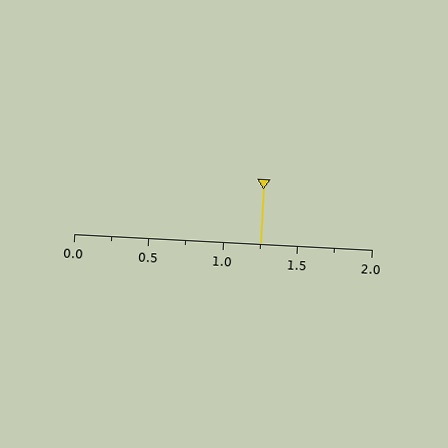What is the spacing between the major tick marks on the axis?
The major ticks are spaced 0.5 apart.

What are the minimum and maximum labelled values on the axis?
The axis runs from 0.0 to 2.0.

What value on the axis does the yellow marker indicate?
The marker indicates approximately 1.25.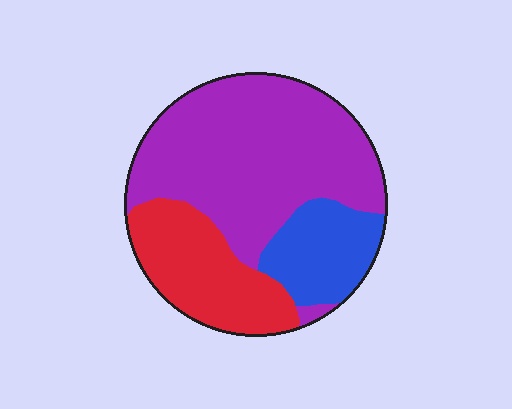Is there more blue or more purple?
Purple.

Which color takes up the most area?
Purple, at roughly 55%.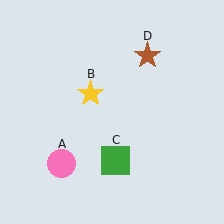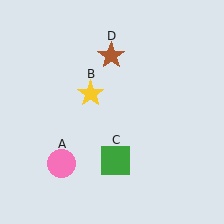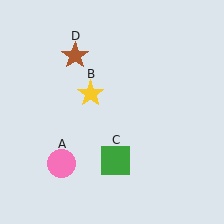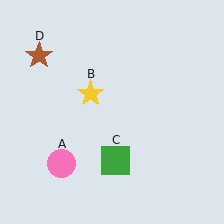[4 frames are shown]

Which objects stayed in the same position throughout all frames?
Pink circle (object A) and yellow star (object B) and green square (object C) remained stationary.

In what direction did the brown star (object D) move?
The brown star (object D) moved left.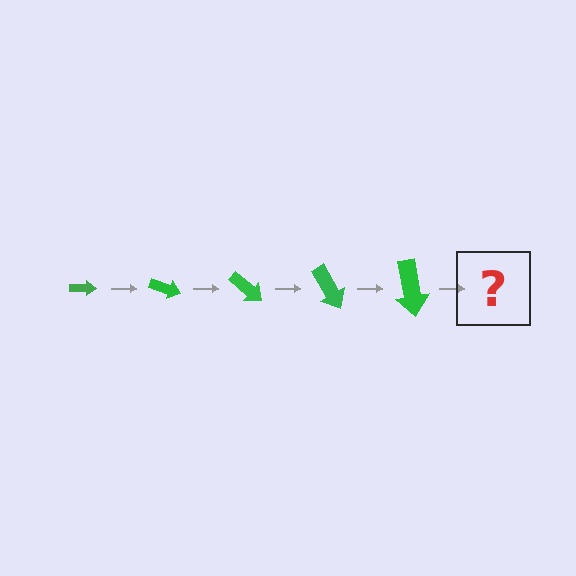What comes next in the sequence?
The next element should be an arrow, larger than the previous one and rotated 100 degrees from the start.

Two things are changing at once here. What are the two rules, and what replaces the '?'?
The two rules are that the arrow grows larger each step and it rotates 20 degrees each step. The '?' should be an arrow, larger than the previous one and rotated 100 degrees from the start.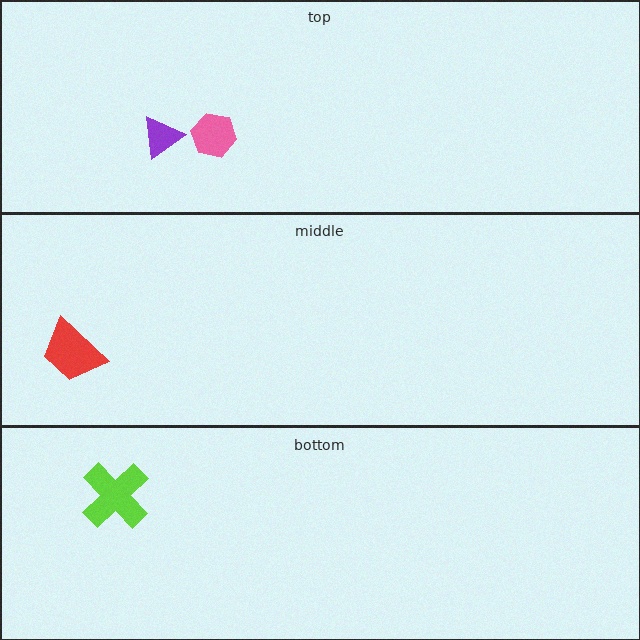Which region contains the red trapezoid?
The middle region.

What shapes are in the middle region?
The red trapezoid.